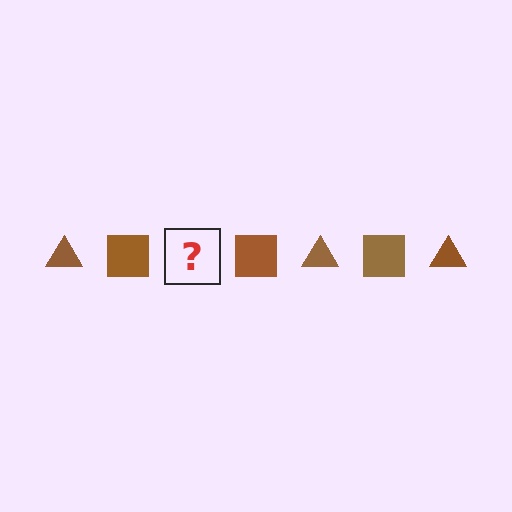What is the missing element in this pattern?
The missing element is a brown triangle.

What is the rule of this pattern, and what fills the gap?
The rule is that the pattern cycles through triangle, square shapes in brown. The gap should be filled with a brown triangle.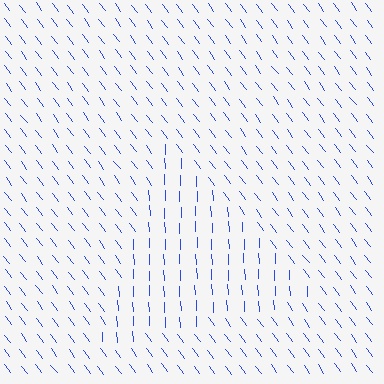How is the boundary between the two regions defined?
The boundary is defined purely by a change in line orientation (approximately 34 degrees difference). All lines are the same color and thickness.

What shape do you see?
I see a triangle.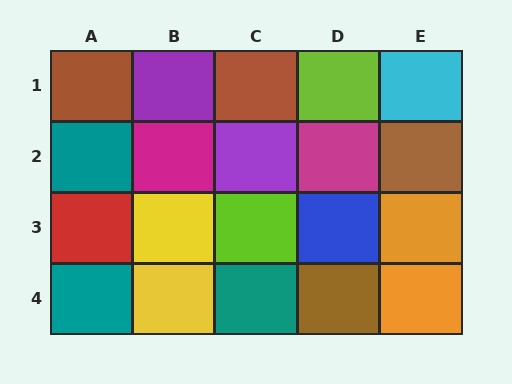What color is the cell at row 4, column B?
Yellow.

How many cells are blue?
1 cell is blue.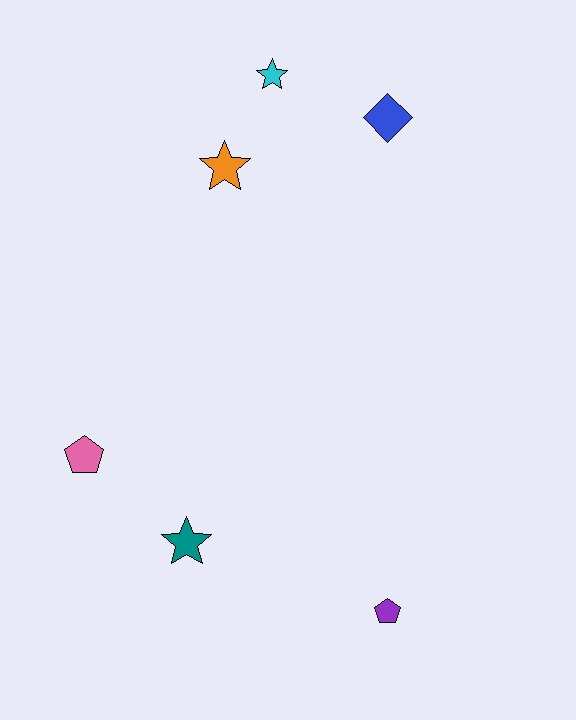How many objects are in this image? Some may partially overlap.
There are 6 objects.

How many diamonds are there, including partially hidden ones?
There is 1 diamond.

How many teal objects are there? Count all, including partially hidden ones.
There is 1 teal object.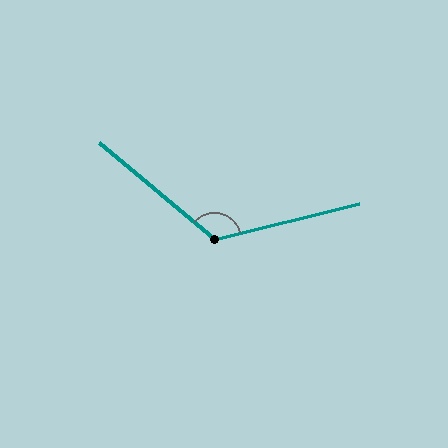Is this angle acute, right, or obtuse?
It is obtuse.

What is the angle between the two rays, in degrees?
Approximately 126 degrees.